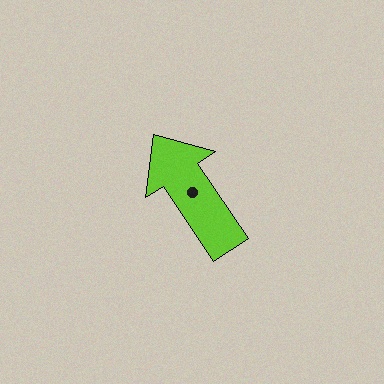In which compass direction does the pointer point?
Northwest.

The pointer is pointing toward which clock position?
Roughly 11 o'clock.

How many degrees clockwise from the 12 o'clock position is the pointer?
Approximately 326 degrees.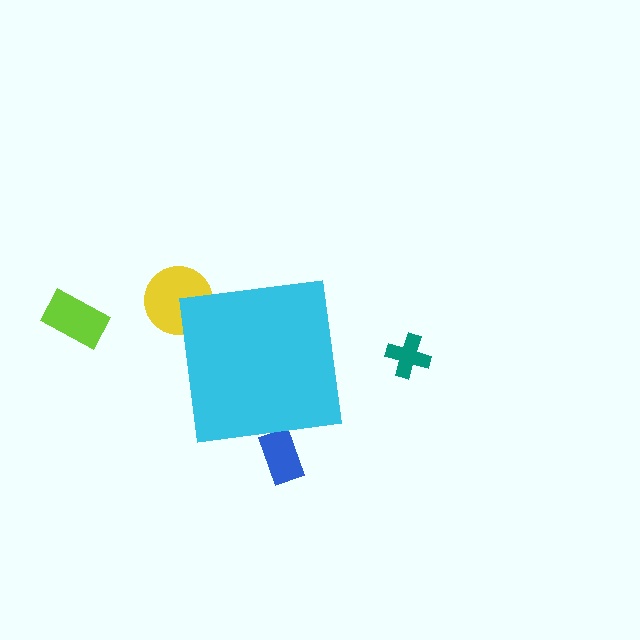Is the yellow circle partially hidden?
Yes, the yellow circle is partially hidden behind the cyan square.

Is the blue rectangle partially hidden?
Yes, the blue rectangle is partially hidden behind the cyan square.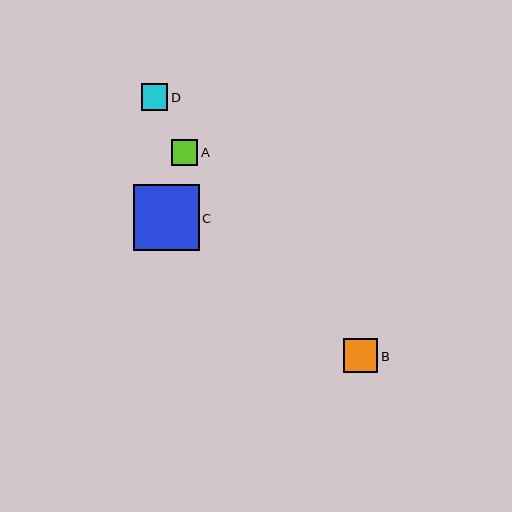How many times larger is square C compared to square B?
Square C is approximately 1.9 times the size of square B.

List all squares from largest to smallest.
From largest to smallest: C, B, D, A.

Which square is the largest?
Square C is the largest with a size of approximately 66 pixels.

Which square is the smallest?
Square A is the smallest with a size of approximately 26 pixels.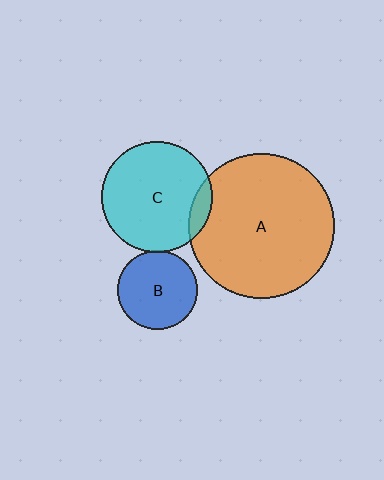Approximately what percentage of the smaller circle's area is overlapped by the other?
Approximately 5%.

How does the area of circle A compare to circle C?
Approximately 1.7 times.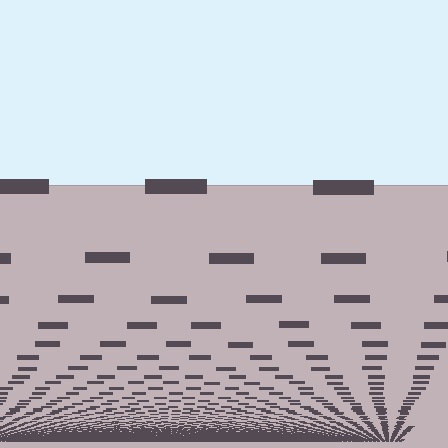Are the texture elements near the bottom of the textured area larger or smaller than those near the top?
Smaller. The gradient is inverted — elements near the bottom are smaller and denser.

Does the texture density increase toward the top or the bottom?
Density increases toward the bottom.